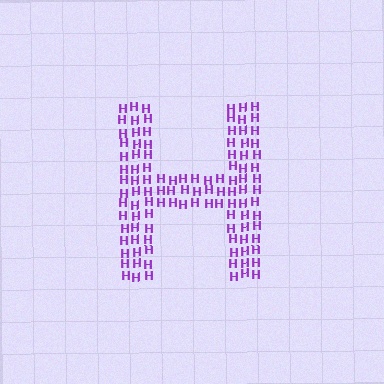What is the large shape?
The large shape is the letter H.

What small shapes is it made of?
It is made of small letter H's.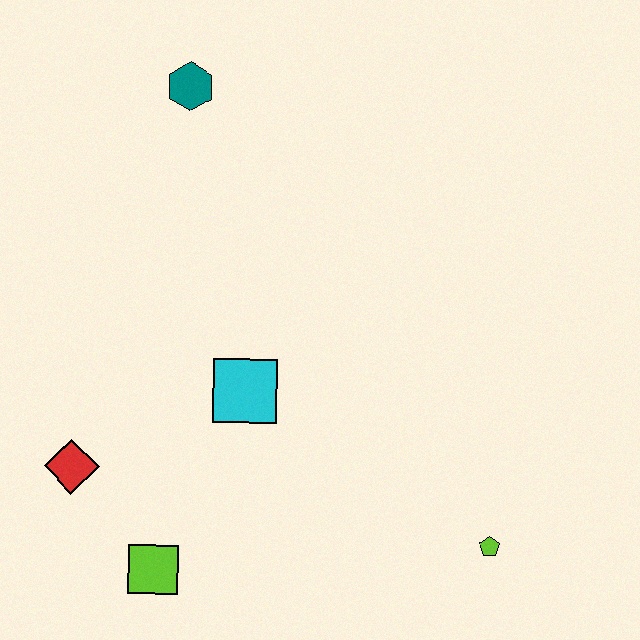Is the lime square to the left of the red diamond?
No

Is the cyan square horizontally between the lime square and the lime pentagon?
Yes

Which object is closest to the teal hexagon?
The cyan square is closest to the teal hexagon.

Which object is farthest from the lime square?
The teal hexagon is farthest from the lime square.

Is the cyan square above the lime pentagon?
Yes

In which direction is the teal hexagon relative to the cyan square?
The teal hexagon is above the cyan square.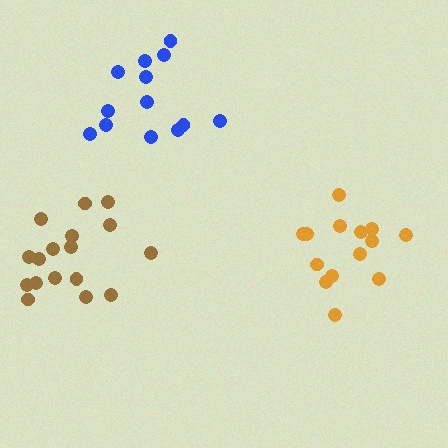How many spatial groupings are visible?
There are 3 spatial groupings.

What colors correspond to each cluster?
The clusters are colored: orange, brown, blue.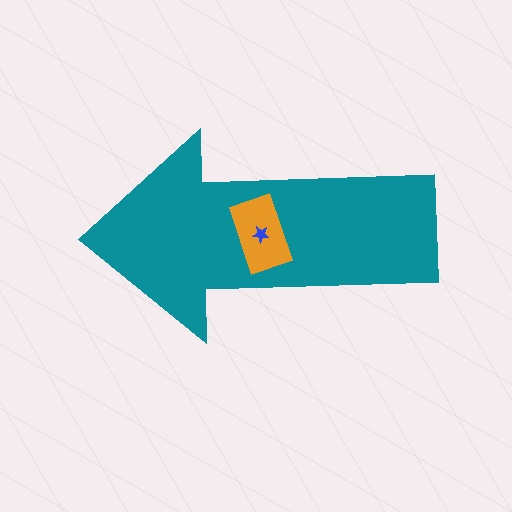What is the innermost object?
The blue star.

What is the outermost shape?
The teal arrow.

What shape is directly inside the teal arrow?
The orange rectangle.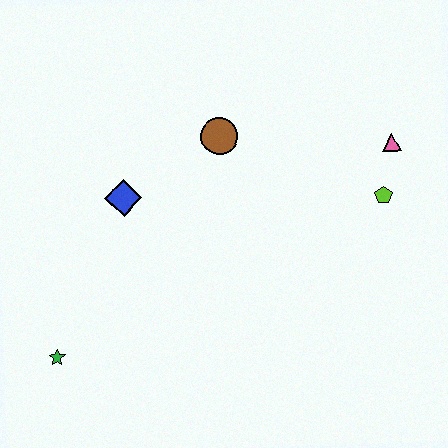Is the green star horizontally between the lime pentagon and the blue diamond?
No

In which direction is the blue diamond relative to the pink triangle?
The blue diamond is to the left of the pink triangle.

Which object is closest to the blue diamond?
The brown circle is closest to the blue diamond.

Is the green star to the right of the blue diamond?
No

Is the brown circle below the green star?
No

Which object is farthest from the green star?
The pink triangle is farthest from the green star.